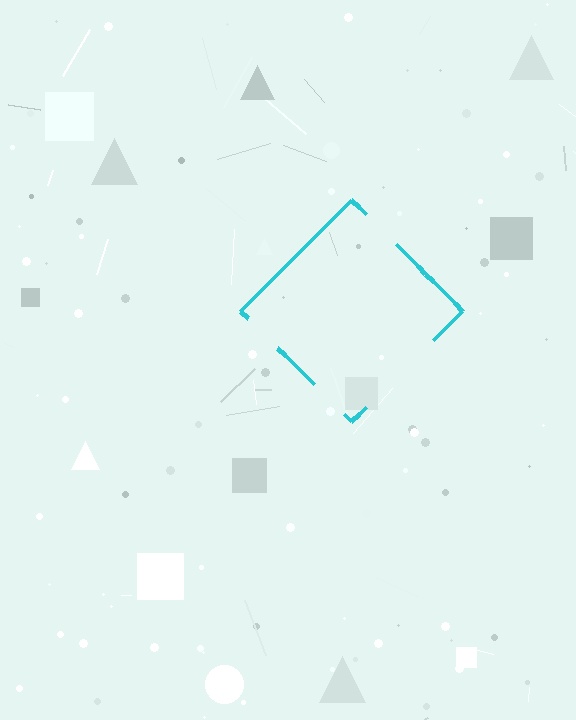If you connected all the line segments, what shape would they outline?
They would outline a diamond.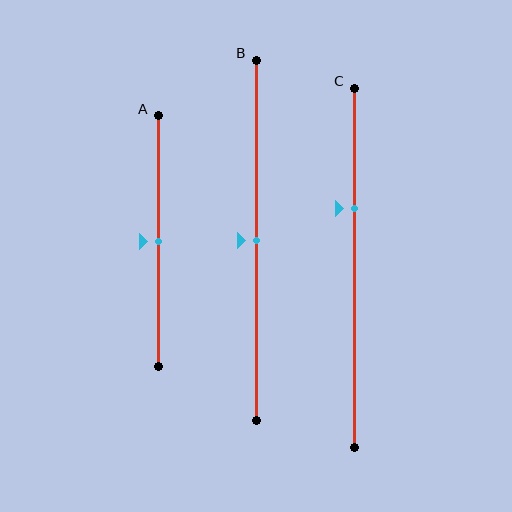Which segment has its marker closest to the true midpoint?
Segment A has its marker closest to the true midpoint.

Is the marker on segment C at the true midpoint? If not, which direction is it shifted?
No, the marker on segment C is shifted upward by about 17% of the segment length.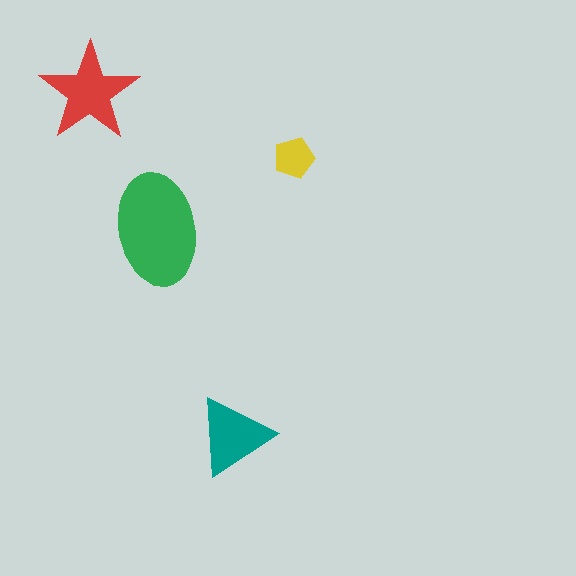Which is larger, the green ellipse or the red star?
The green ellipse.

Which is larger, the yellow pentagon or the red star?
The red star.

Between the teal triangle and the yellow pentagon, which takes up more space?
The teal triangle.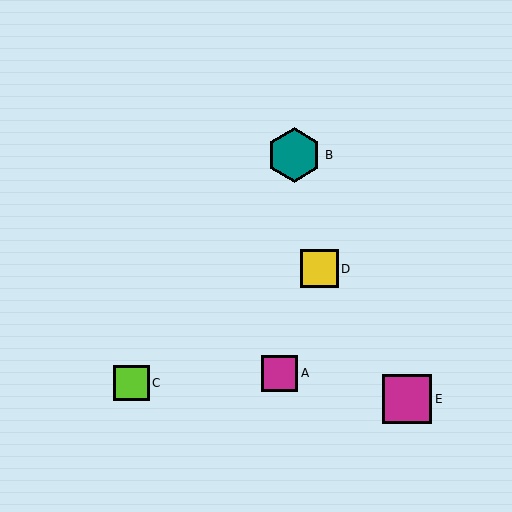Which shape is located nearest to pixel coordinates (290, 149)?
The teal hexagon (labeled B) at (294, 155) is nearest to that location.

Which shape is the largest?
The teal hexagon (labeled B) is the largest.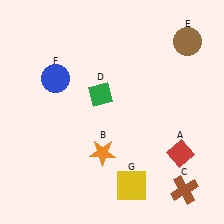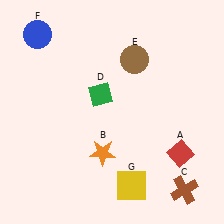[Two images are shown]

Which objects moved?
The objects that moved are: the brown circle (E), the blue circle (F).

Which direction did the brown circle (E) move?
The brown circle (E) moved left.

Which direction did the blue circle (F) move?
The blue circle (F) moved up.